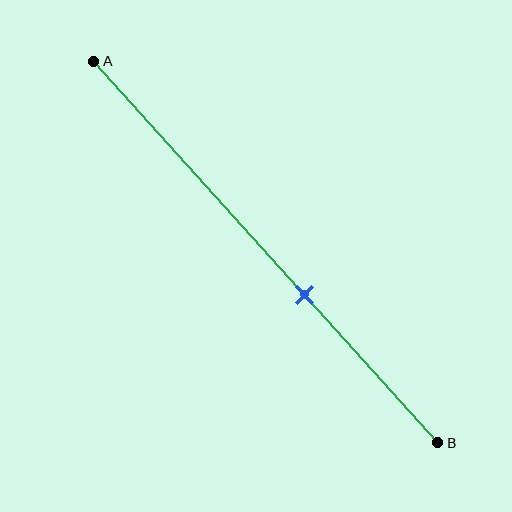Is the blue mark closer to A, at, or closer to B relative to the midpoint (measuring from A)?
The blue mark is closer to point B than the midpoint of segment AB.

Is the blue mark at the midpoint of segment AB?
No, the mark is at about 60% from A, not at the 50% midpoint.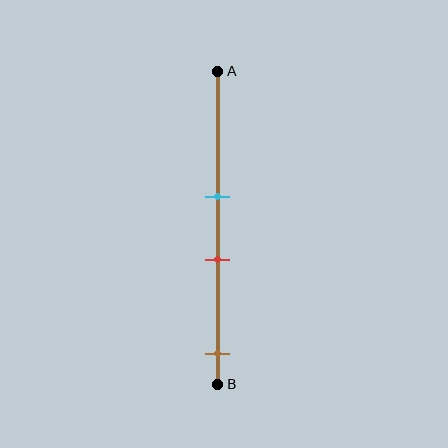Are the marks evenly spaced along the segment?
No, the marks are not evenly spaced.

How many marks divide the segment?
There are 3 marks dividing the segment.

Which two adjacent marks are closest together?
The cyan and red marks are the closest adjacent pair.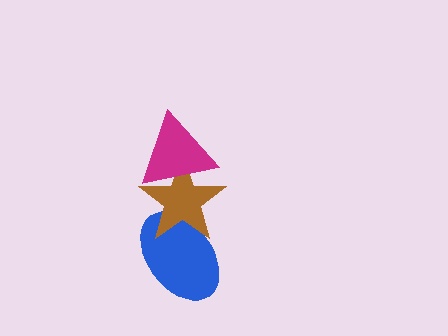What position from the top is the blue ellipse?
The blue ellipse is 3rd from the top.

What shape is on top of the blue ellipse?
The brown star is on top of the blue ellipse.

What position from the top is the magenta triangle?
The magenta triangle is 1st from the top.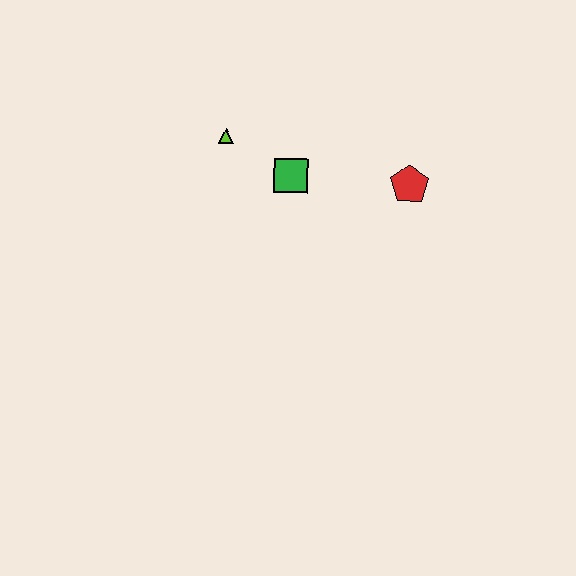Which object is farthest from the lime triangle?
The red pentagon is farthest from the lime triangle.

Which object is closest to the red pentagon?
The green square is closest to the red pentagon.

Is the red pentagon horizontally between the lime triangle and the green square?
No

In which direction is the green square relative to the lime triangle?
The green square is to the right of the lime triangle.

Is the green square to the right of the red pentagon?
No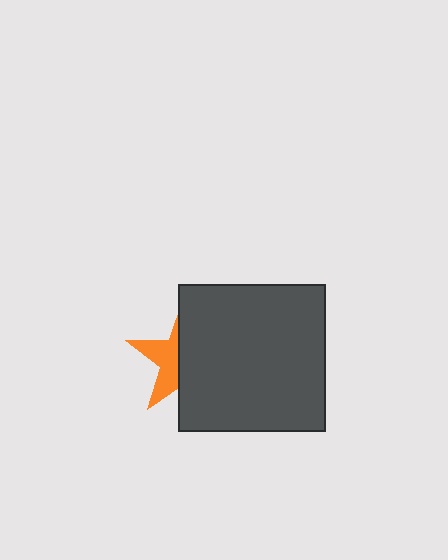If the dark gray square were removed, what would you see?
You would see the complete orange star.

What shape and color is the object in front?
The object in front is a dark gray square.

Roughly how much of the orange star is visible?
A small part of it is visible (roughly 39%).